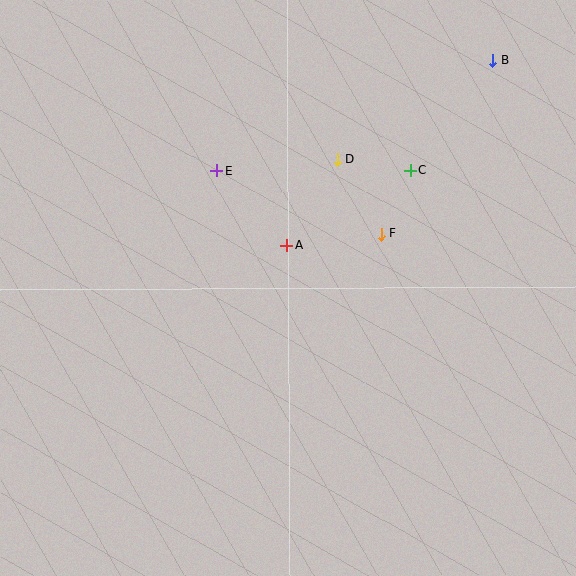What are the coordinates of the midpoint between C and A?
The midpoint between C and A is at (349, 208).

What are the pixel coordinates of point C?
Point C is at (410, 170).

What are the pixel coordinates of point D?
Point D is at (338, 159).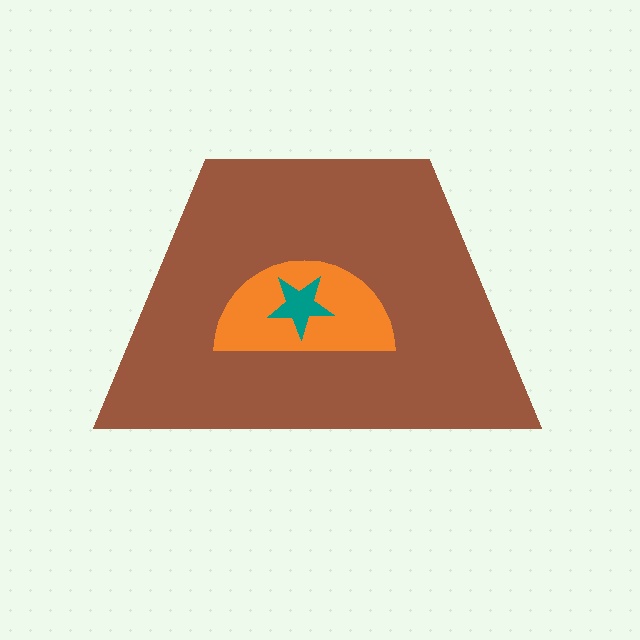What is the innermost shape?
The teal star.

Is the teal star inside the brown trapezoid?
Yes.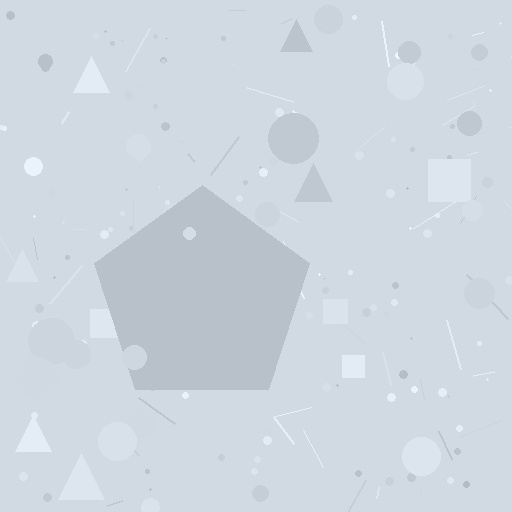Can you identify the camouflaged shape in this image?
The camouflaged shape is a pentagon.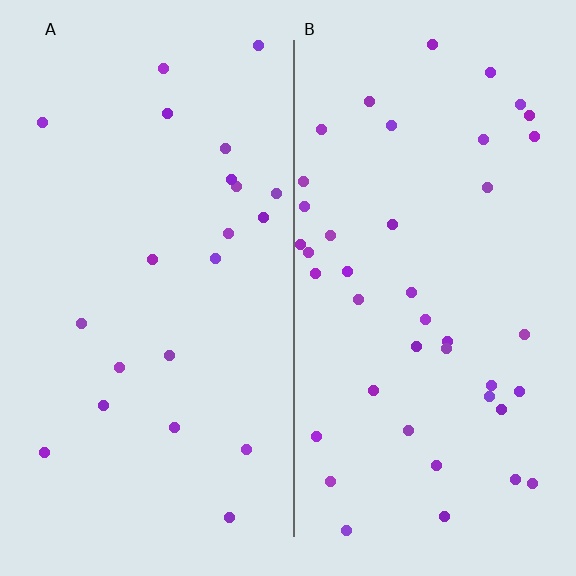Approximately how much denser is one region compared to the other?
Approximately 2.0× — region B over region A.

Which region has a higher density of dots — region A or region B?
B (the right).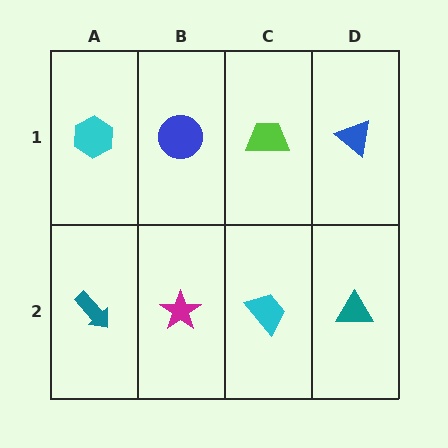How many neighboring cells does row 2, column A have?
2.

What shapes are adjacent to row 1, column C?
A cyan trapezoid (row 2, column C), a blue circle (row 1, column B), a blue triangle (row 1, column D).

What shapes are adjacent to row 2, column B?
A blue circle (row 1, column B), a teal arrow (row 2, column A), a cyan trapezoid (row 2, column C).